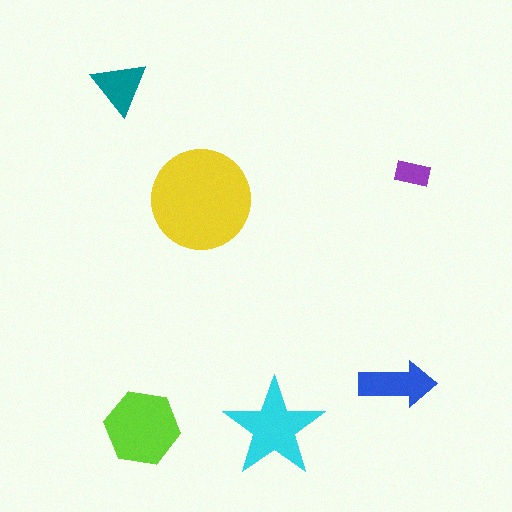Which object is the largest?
The yellow circle.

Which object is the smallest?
The purple rectangle.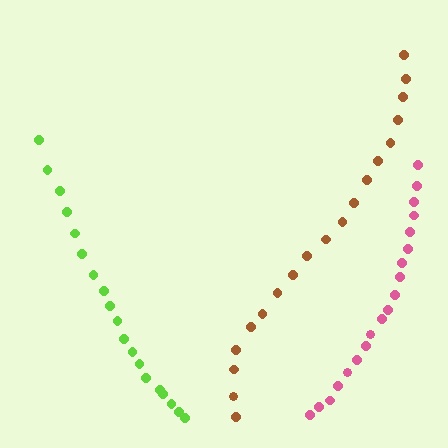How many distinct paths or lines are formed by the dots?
There are 3 distinct paths.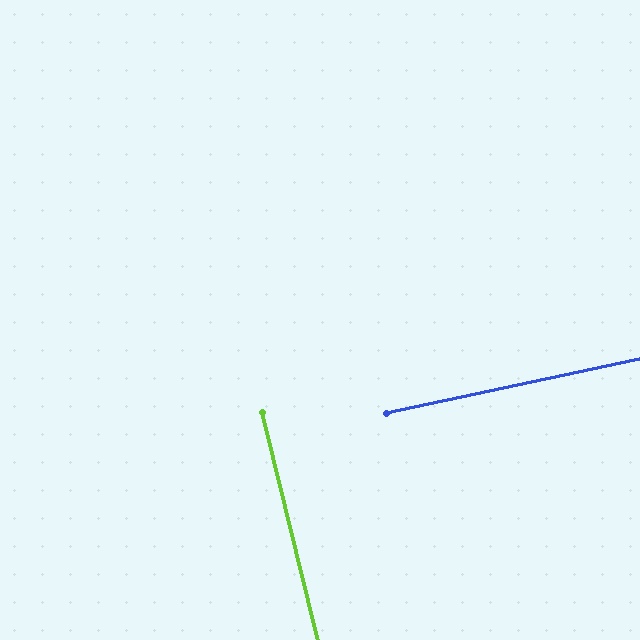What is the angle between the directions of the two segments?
Approximately 88 degrees.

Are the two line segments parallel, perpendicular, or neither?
Perpendicular — they meet at approximately 88°.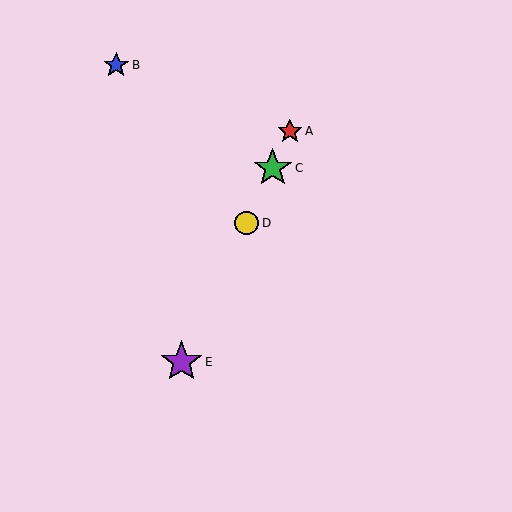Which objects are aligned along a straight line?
Objects A, C, D, E are aligned along a straight line.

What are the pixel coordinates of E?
Object E is at (181, 362).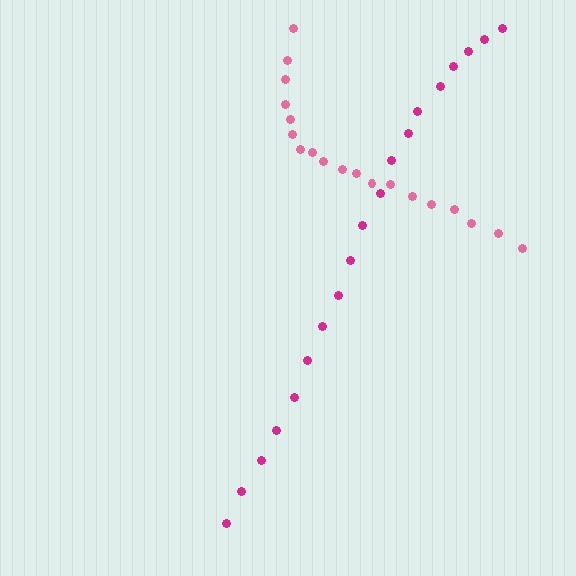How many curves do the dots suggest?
There are 2 distinct paths.